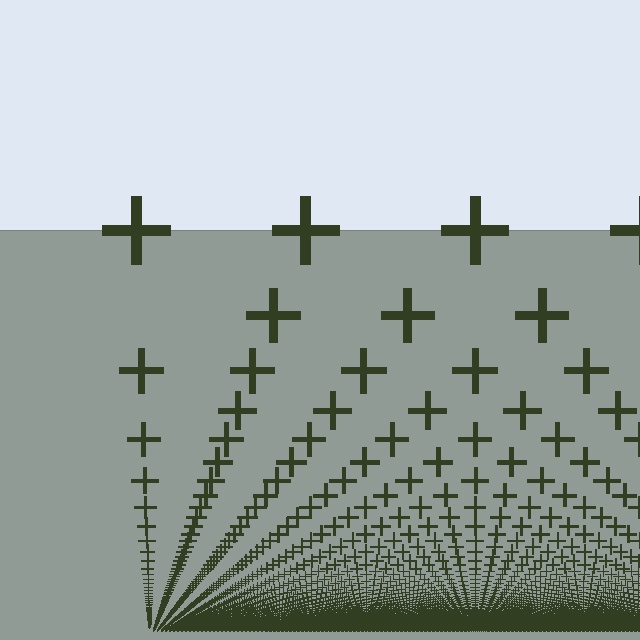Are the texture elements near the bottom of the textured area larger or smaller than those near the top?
Smaller. The gradient is inverted — elements near the bottom are smaller and denser.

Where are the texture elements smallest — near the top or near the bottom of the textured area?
Near the bottom.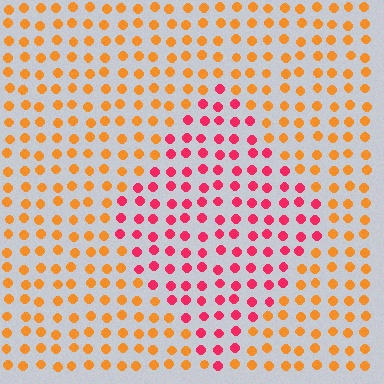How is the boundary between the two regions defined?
The boundary is defined purely by a slight shift in hue (about 48 degrees). Spacing, size, and orientation are identical on both sides.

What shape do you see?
I see a diamond.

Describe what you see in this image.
The image is filled with small orange elements in a uniform arrangement. A diamond-shaped region is visible where the elements are tinted to a slightly different hue, forming a subtle color boundary.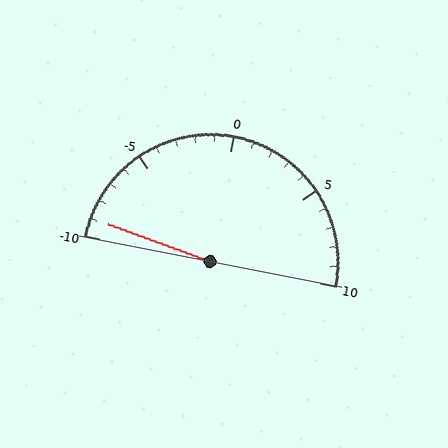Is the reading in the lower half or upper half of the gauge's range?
The reading is in the lower half of the range (-10 to 10).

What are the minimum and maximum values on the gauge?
The gauge ranges from -10 to 10.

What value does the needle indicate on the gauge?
The needle indicates approximately -9.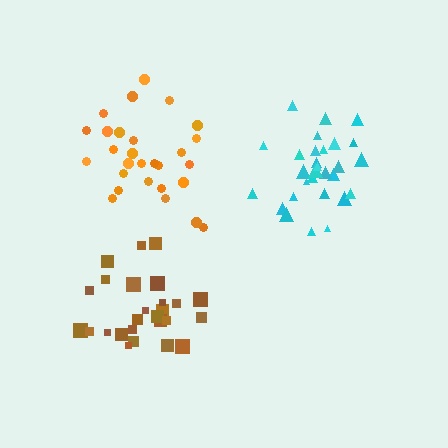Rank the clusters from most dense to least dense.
cyan, brown, orange.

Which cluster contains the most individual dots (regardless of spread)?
Cyan (29).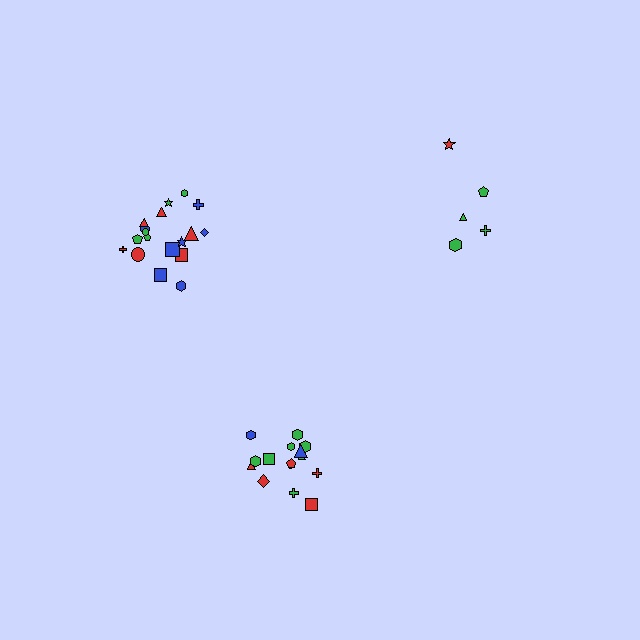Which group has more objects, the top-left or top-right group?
The top-left group.